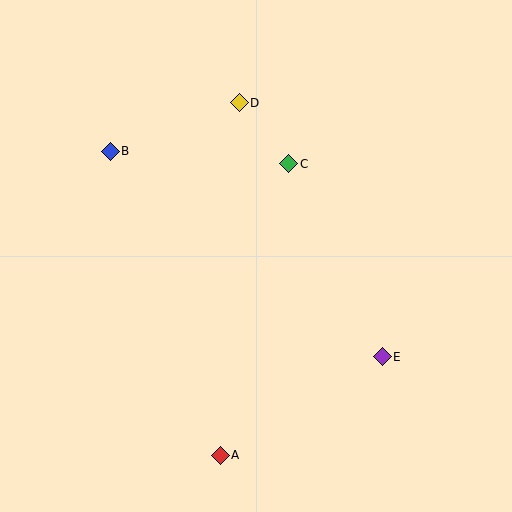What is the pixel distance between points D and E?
The distance between D and E is 292 pixels.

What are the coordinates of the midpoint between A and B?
The midpoint between A and B is at (165, 303).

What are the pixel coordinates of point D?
Point D is at (239, 103).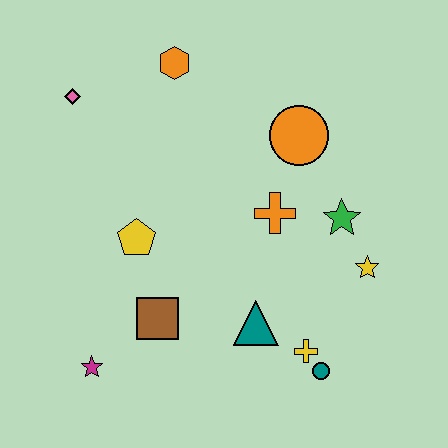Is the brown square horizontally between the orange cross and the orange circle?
No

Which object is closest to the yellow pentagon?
The brown square is closest to the yellow pentagon.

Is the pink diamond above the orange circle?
Yes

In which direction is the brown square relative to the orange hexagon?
The brown square is below the orange hexagon.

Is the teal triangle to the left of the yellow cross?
Yes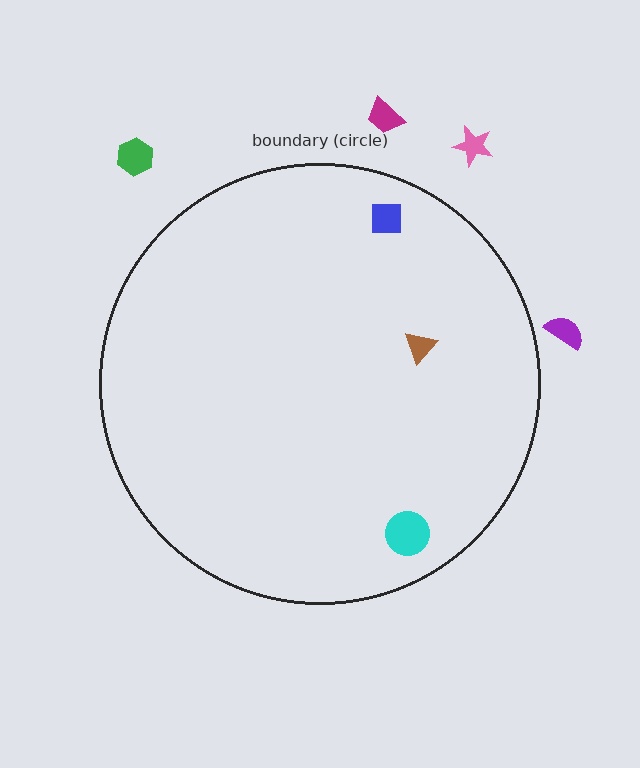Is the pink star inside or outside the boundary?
Outside.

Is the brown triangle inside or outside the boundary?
Inside.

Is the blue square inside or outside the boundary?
Inside.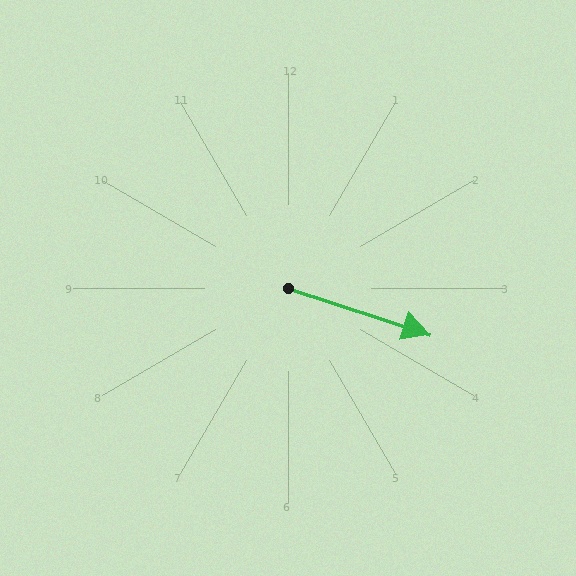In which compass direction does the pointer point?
East.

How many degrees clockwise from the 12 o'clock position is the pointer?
Approximately 108 degrees.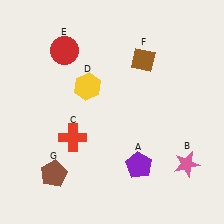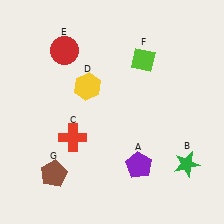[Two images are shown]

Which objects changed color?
B changed from pink to green. F changed from brown to lime.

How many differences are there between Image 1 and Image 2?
There are 2 differences between the two images.